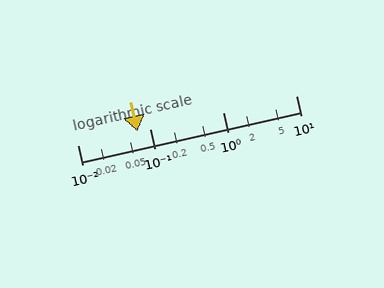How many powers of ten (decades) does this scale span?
The scale spans 3 decades, from 0.01 to 10.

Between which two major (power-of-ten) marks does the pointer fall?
The pointer is between 0.01 and 0.1.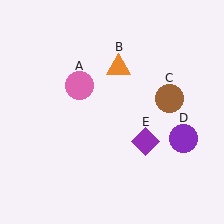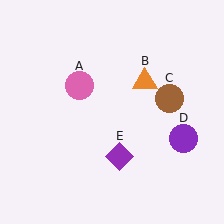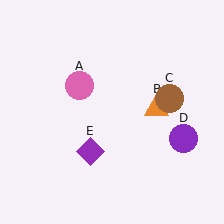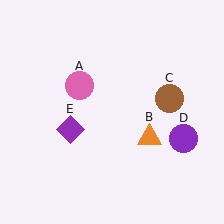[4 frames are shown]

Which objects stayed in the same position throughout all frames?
Pink circle (object A) and brown circle (object C) and purple circle (object D) remained stationary.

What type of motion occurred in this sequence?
The orange triangle (object B), purple diamond (object E) rotated clockwise around the center of the scene.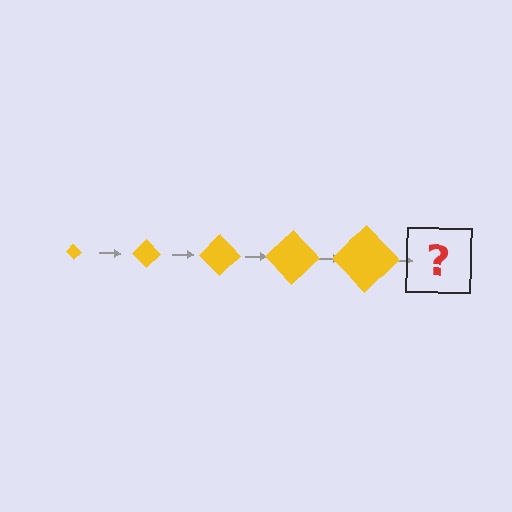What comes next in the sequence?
The next element should be a yellow diamond, larger than the previous one.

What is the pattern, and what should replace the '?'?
The pattern is that the diamond gets progressively larger each step. The '?' should be a yellow diamond, larger than the previous one.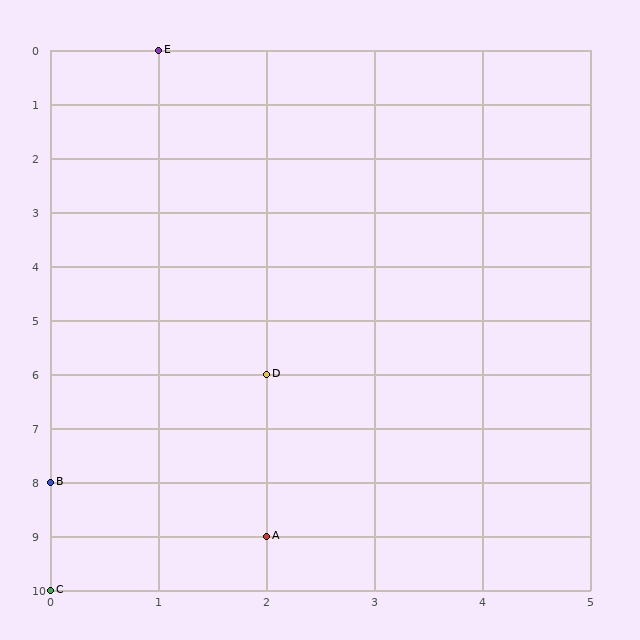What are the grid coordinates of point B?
Point B is at grid coordinates (0, 8).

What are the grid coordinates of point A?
Point A is at grid coordinates (2, 9).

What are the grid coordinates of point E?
Point E is at grid coordinates (1, 0).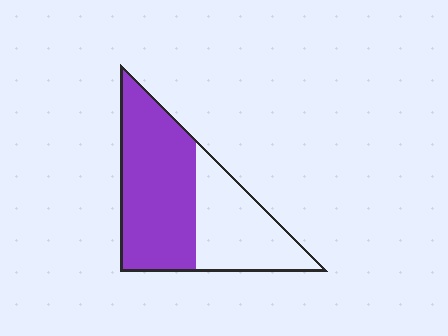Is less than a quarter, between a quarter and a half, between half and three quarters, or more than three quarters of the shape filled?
Between half and three quarters.